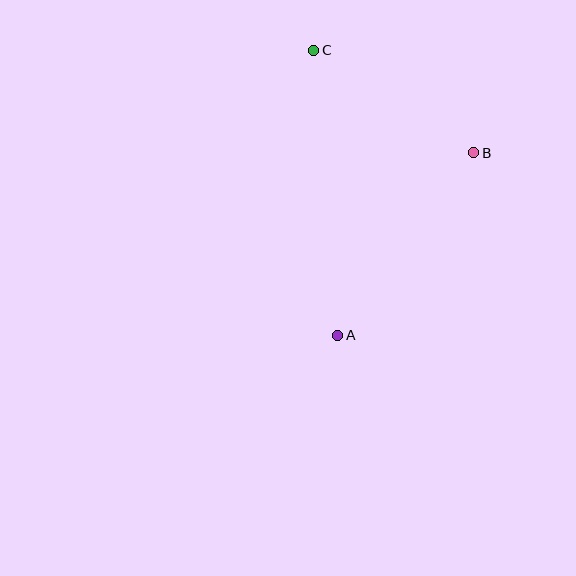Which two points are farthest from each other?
Points A and C are farthest from each other.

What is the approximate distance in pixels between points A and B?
The distance between A and B is approximately 228 pixels.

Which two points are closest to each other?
Points B and C are closest to each other.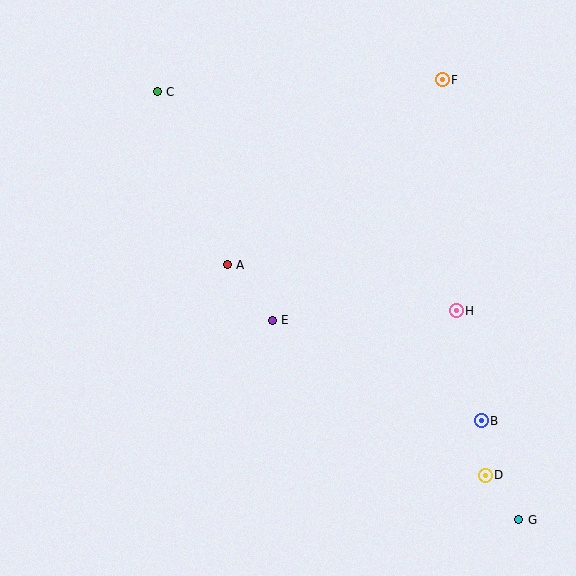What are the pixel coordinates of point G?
Point G is at (519, 520).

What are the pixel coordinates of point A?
Point A is at (227, 265).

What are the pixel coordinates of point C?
Point C is at (157, 92).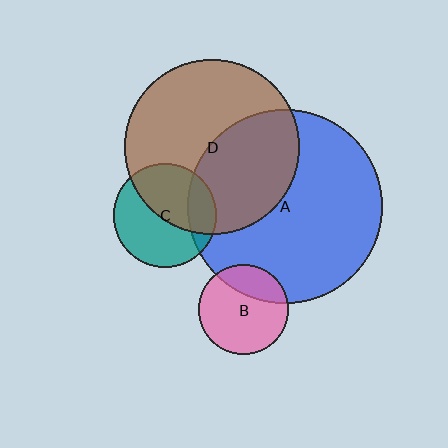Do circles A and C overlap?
Yes.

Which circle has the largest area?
Circle A (blue).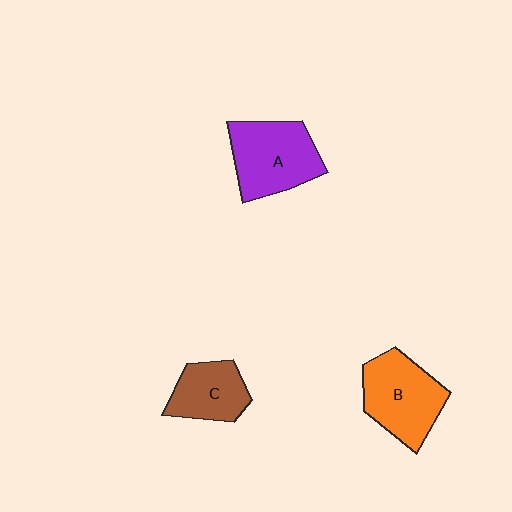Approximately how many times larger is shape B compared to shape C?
Approximately 1.4 times.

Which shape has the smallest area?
Shape C (brown).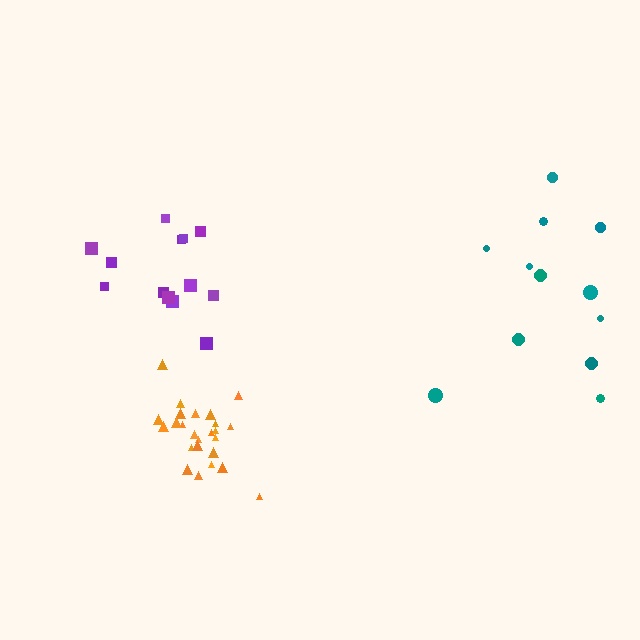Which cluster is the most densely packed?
Orange.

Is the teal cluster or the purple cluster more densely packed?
Purple.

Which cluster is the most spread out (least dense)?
Teal.